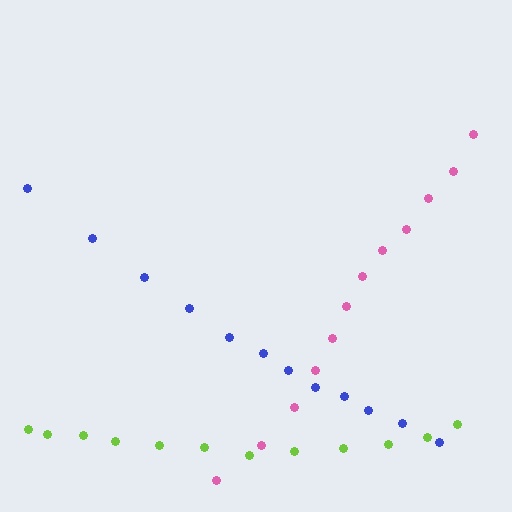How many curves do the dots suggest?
There are 3 distinct paths.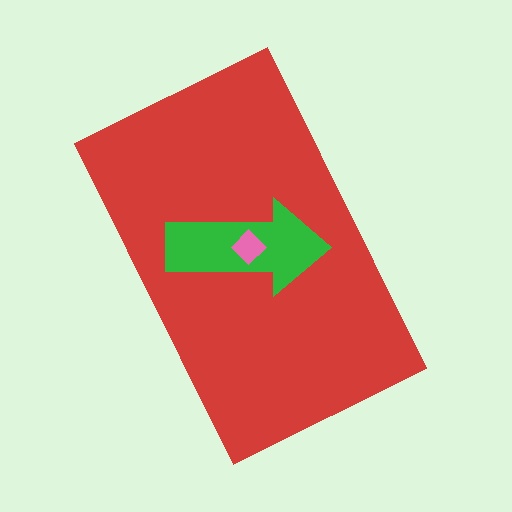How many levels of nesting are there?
3.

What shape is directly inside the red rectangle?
The green arrow.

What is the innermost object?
The pink diamond.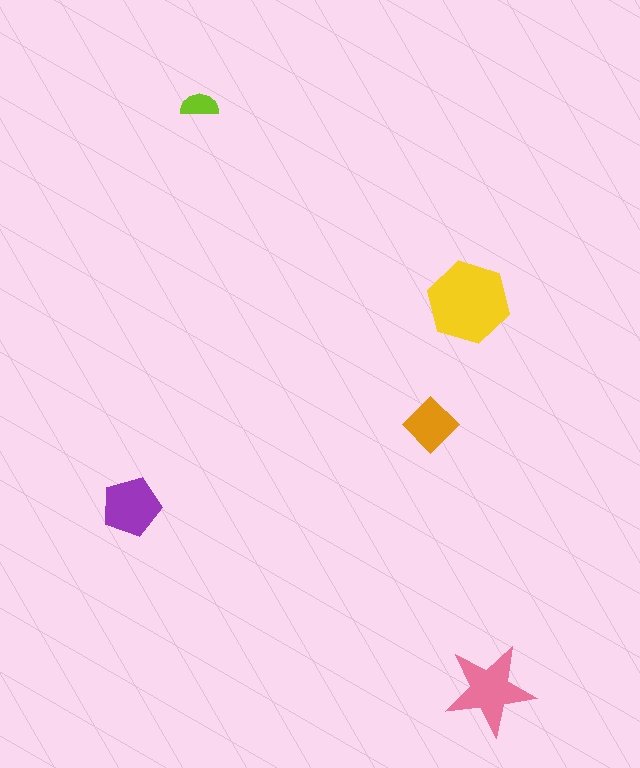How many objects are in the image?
There are 5 objects in the image.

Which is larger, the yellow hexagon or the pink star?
The yellow hexagon.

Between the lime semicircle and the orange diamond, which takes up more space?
The orange diamond.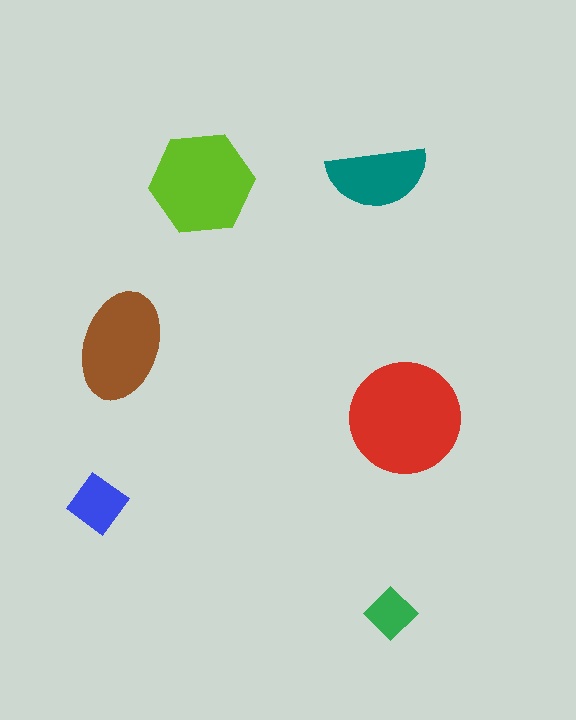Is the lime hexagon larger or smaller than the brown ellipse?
Larger.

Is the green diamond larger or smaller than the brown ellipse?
Smaller.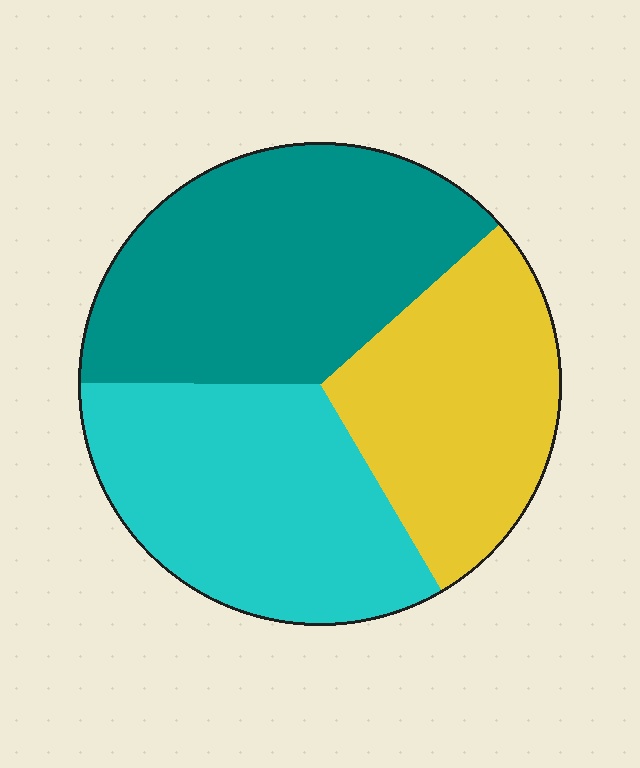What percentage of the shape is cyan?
Cyan takes up between a quarter and a half of the shape.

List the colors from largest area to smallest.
From largest to smallest: teal, cyan, yellow.